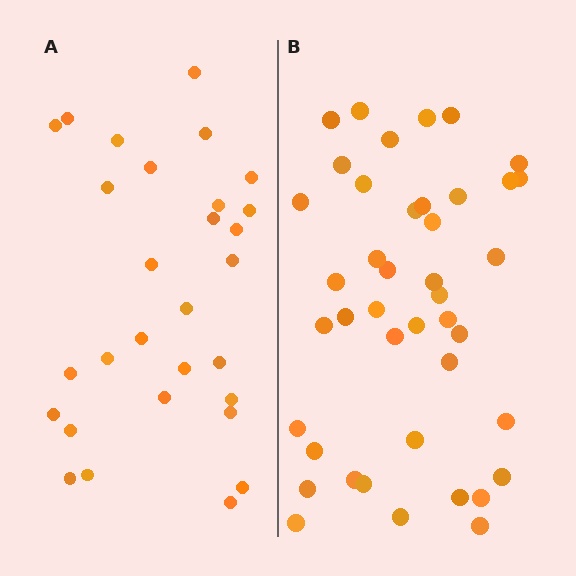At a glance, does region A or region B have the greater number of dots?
Region B (the right region) has more dots.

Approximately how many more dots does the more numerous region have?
Region B has approximately 15 more dots than region A.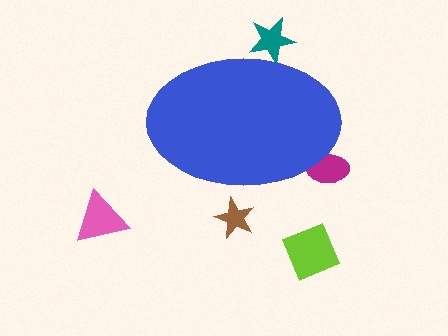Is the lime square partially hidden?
No, the lime square is fully visible.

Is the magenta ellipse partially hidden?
Yes, the magenta ellipse is partially hidden behind the blue ellipse.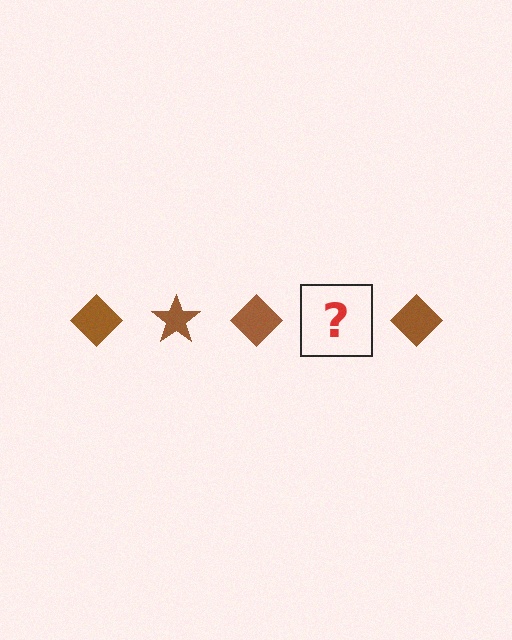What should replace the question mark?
The question mark should be replaced with a brown star.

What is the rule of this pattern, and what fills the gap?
The rule is that the pattern cycles through diamond, star shapes in brown. The gap should be filled with a brown star.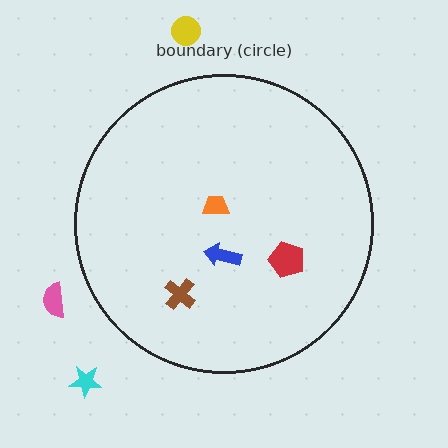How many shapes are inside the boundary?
4 inside, 3 outside.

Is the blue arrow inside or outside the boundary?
Inside.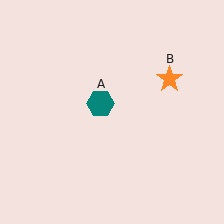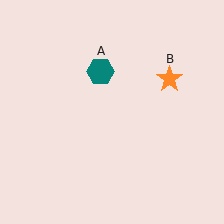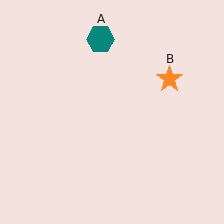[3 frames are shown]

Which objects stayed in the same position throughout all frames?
Orange star (object B) remained stationary.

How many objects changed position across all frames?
1 object changed position: teal hexagon (object A).